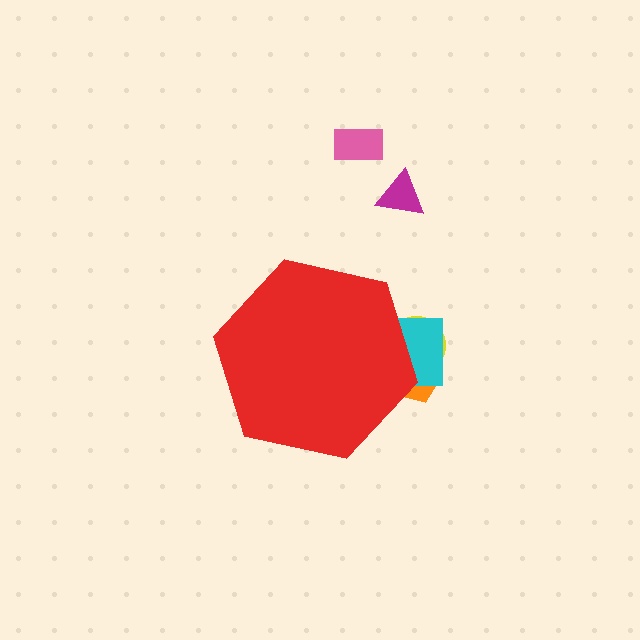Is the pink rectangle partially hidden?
No, the pink rectangle is fully visible.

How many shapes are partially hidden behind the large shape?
3 shapes are partially hidden.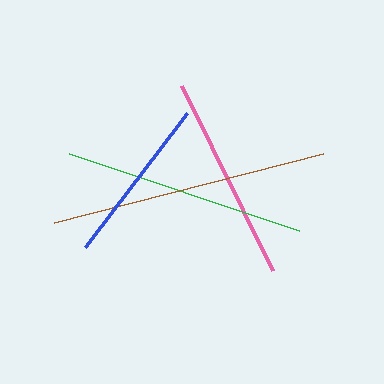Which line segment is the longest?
The brown line is the longest at approximately 278 pixels.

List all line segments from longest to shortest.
From longest to shortest: brown, green, pink, blue.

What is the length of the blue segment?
The blue segment is approximately 168 pixels long.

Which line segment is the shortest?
The blue line is the shortest at approximately 168 pixels.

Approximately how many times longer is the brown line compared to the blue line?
The brown line is approximately 1.7 times the length of the blue line.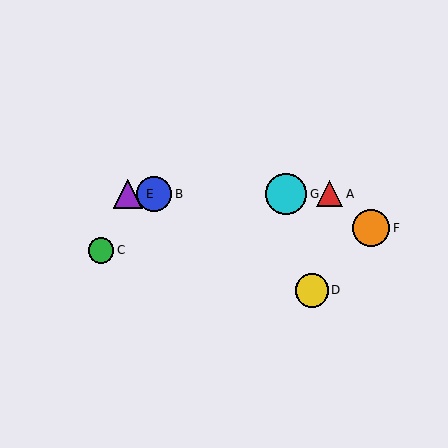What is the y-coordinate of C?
Object C is at y≈250.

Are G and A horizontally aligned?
Yes, both are at y≈194.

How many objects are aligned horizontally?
4 objects (A, B, E, G) are aligned horizontally.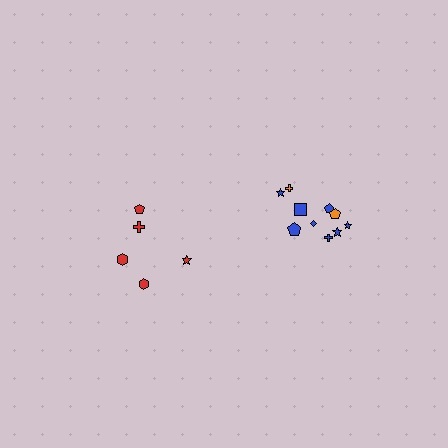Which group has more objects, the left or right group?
The right group.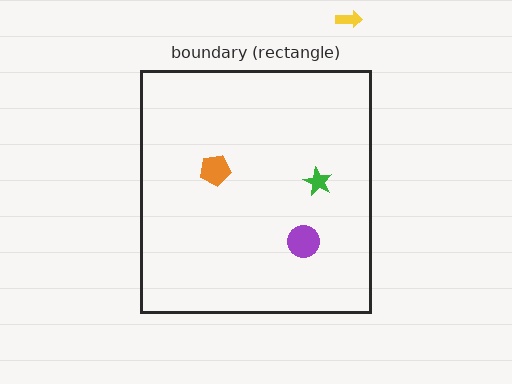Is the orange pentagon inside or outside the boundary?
Inside.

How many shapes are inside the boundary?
3 inside, 1 outside.